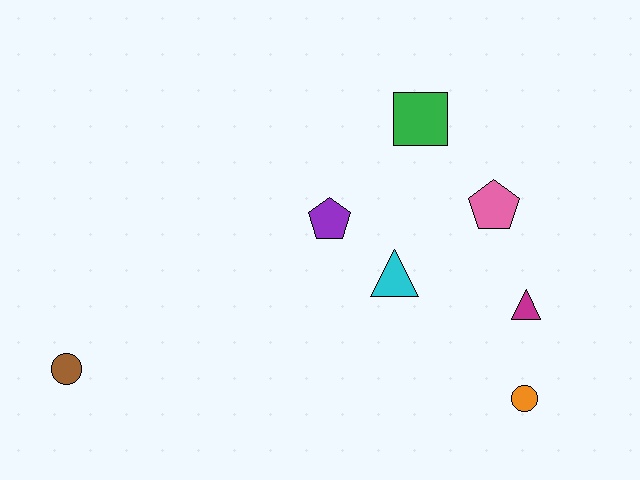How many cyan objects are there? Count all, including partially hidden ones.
There is 1 cyan object.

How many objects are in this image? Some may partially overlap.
There are 7 objects.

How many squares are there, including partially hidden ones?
There is 1 square.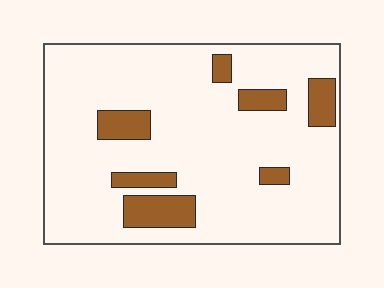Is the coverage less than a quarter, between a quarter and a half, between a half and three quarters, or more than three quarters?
Less than a quarter.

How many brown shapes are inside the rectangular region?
7.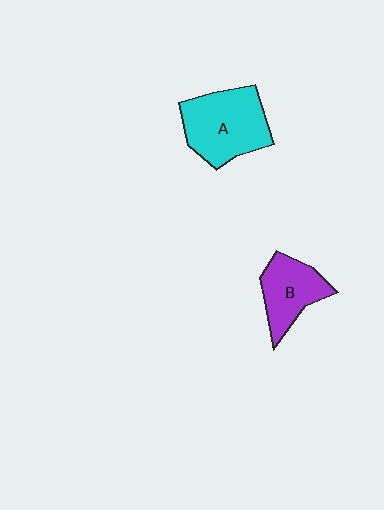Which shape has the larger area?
Shape A (cyan).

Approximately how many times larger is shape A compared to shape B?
Approximately 1.5 times.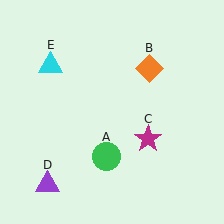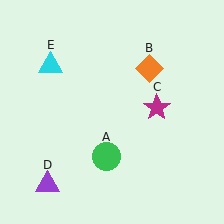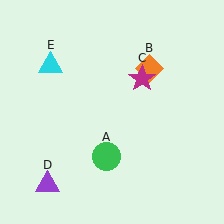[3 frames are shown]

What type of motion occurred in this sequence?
The magenta star (object C) rotated counterclockwise around the center of the scene.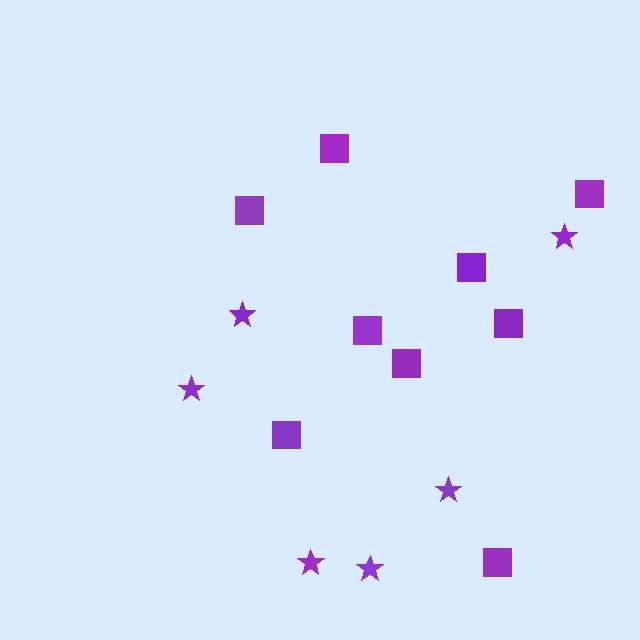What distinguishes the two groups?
There are 2 groups: one group of stars (6) and one group of squares (9).